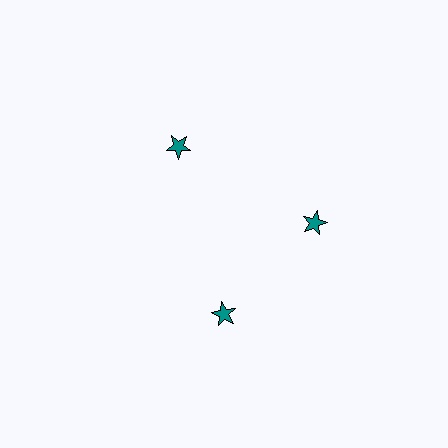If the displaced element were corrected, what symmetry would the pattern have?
It would have 3-fold rotational symmetry — the pattern would map onto itself every 120 degrees.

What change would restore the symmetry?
The symmetry would be restored by rotating it back into even spacing with its neighbors so that all 3 stars sit at equal angles and equal distance from the center.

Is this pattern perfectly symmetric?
No. The 3 teal stars are arranged in a ring, but one element near the 7 o'clock position is rotated out of alignment along the ring, breaking the 3-fold rotational symmetry.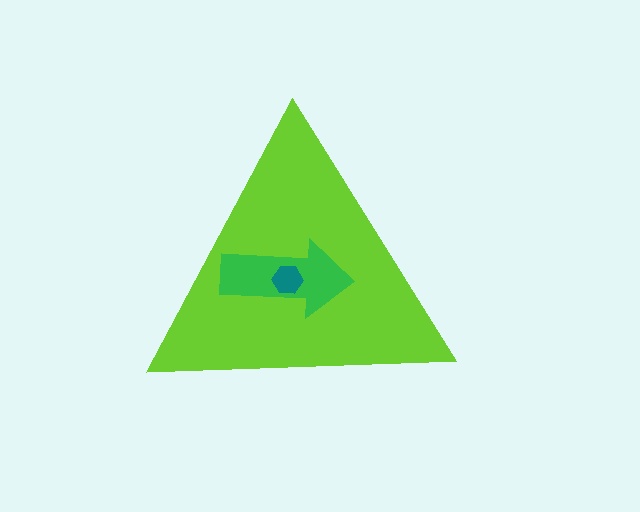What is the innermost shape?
The teal hexagon.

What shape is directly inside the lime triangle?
The green arrow.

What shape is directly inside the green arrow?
The teal hexagon.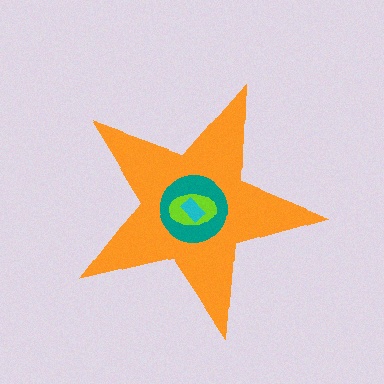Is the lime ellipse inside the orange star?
Yes.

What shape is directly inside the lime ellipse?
The cyan rectangle.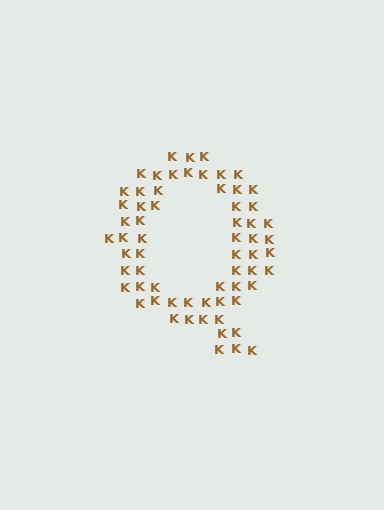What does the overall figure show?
The overall figure shows the letter Q.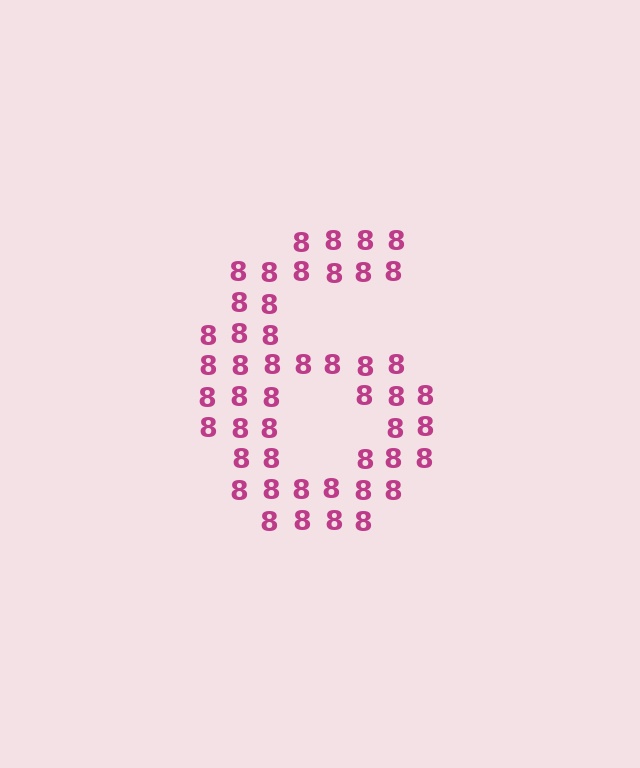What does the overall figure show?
The overall figure shows the digit 6.